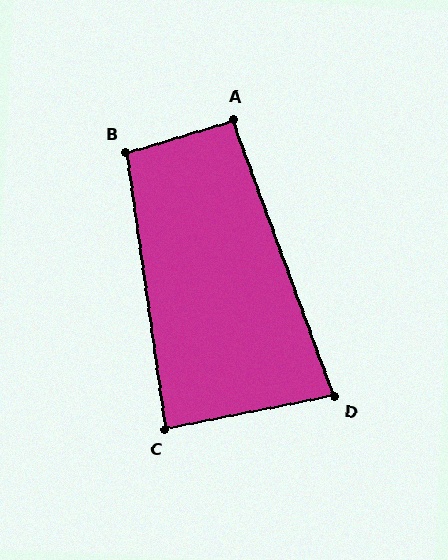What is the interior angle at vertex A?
Approximately 93 degrees (approximately right).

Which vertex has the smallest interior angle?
D, at approximately 81 degrees.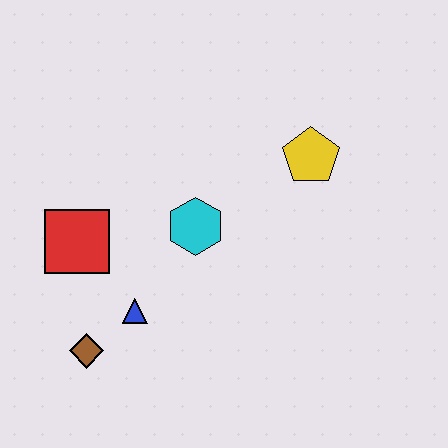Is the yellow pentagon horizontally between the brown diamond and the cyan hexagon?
No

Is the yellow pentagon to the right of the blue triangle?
Yes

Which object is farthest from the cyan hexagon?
The brown diamond is farthest from the cyan hexagon.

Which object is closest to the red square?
The blue triangle is closest to the red square.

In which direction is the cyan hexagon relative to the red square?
The cyan hexagon is to the right of the red square.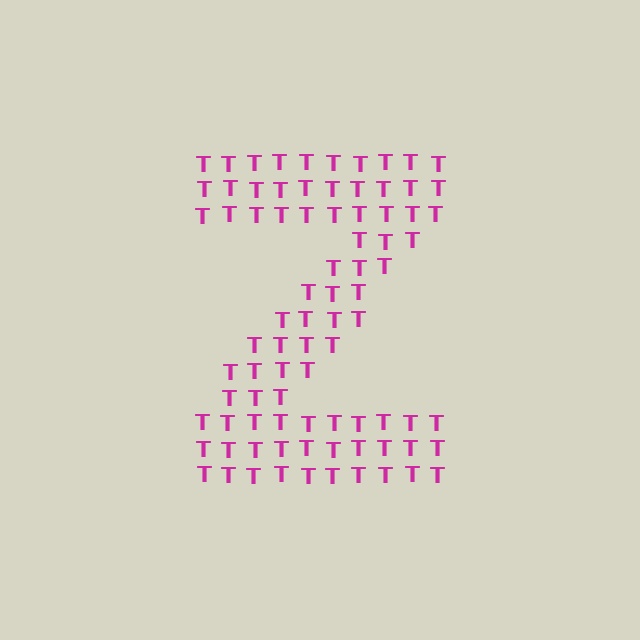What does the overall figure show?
The overall figure shows the letter Z.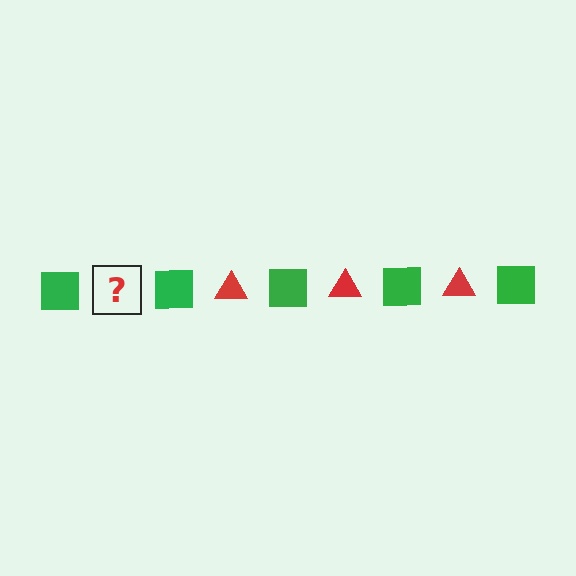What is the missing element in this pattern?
The missing element is a red triangle.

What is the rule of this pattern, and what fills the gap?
The rule is that the pattern alternates between green square and red triangle. The gap should be filled with a red triangle.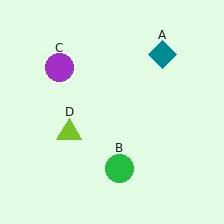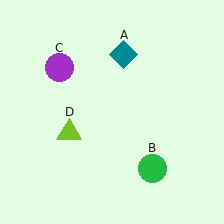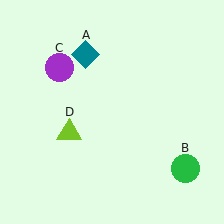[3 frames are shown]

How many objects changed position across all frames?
2 objects changed position: teal diamond (object A), green circle (object B).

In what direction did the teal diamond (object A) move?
The teal diamond (object A) moved left.